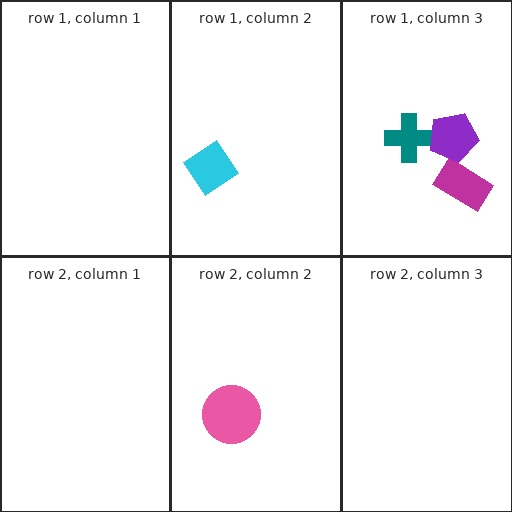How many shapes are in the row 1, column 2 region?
1.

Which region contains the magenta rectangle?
The row 1, column 3 region.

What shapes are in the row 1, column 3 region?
The teal cross, the magenta rectangle, the purple pentagon.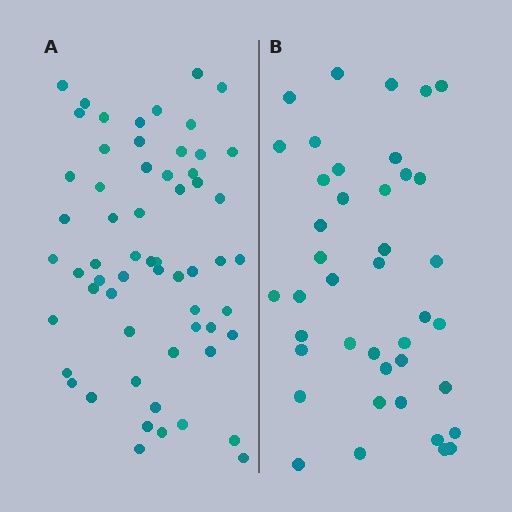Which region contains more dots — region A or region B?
Region A (the left region) has more dots.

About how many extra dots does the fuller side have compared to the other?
Region A has approximately 20 more dots than region B.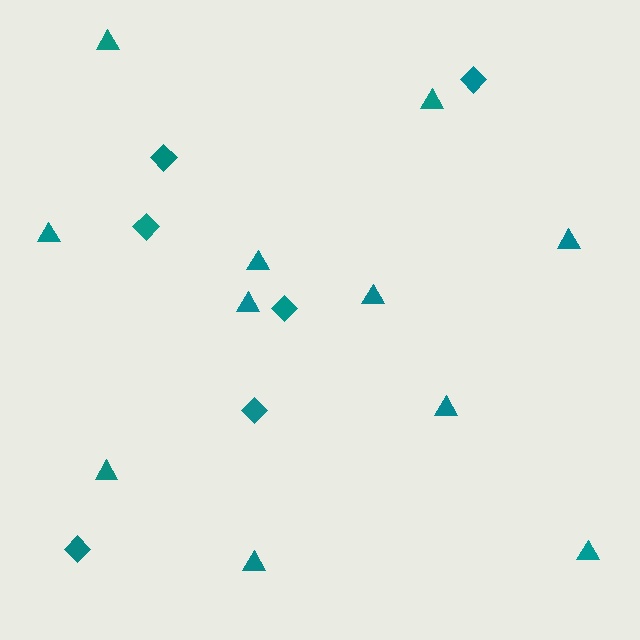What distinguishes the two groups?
There are 2 groups: one group of diamonds (6) and one group of triangles (11).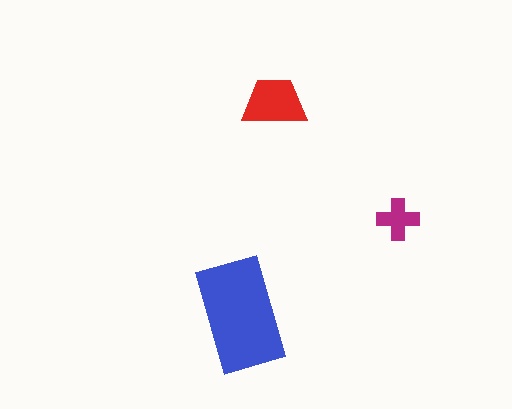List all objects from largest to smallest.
The blue rectangle, the red trapezoid, the magenta cross.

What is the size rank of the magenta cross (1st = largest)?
3rd.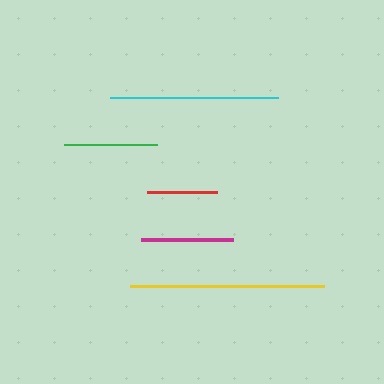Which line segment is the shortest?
The red line is the shortest at approximately 70 pixels.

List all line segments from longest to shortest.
From longest to shortest: yellow, cyan, green, magenta, red.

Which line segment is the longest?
The yellow line is the longest at approximately 194 pixels.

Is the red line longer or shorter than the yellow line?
The yellow line is longer than the red line.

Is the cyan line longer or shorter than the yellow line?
The yellow line is longer than the cyan line.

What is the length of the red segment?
The red segment is approximately 70 pixels long.